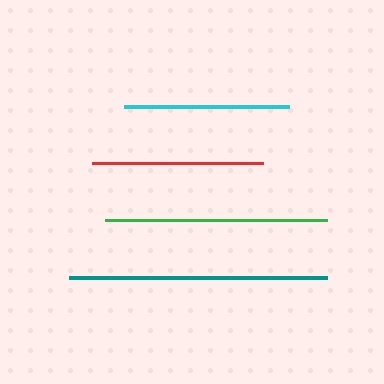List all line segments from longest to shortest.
From longest to shortest: teal, green, red, cyan.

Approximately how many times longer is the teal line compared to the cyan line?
The teal line is approximately 1.6 times the length of the cyan line.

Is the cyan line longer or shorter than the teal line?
The teal line is longer than the cyan line.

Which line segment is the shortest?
The cyan line is the shortest at approximately 165 pixels.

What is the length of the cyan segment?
The cyan segment is approximately 165 pixels long.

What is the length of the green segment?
The green segment is approximately 221 pixels long.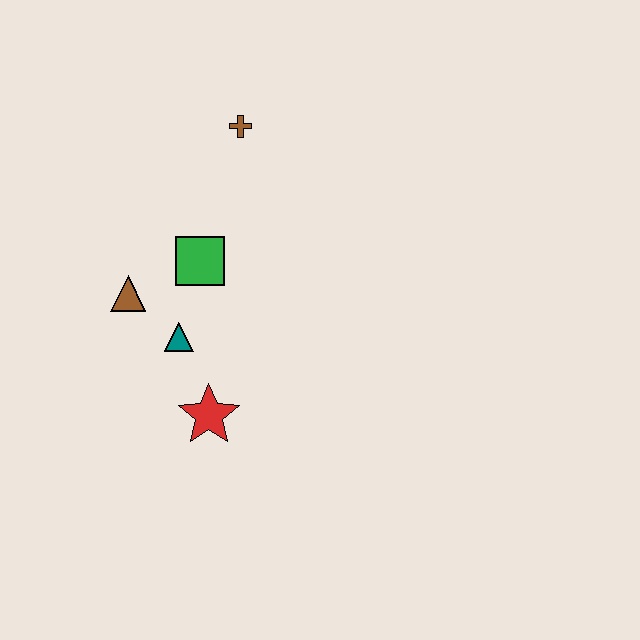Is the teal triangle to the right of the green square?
No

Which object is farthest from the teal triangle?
The brown cross is farthest from the teal triangle.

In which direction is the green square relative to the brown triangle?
The green square is to the right of the brown triangle.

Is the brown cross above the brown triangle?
Yes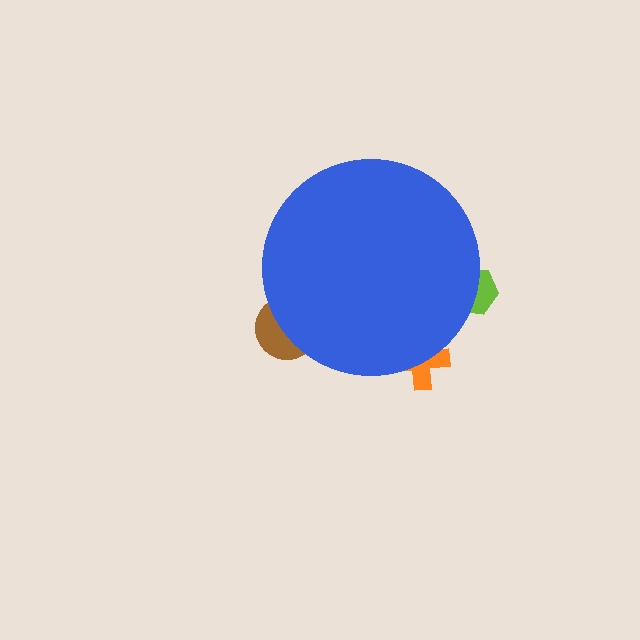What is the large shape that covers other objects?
A blue circle.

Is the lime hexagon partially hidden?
Yes, the lime hexagon is partially hidden behind the blue circle.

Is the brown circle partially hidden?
Yes, the brown circle is partially hidden behind the blue circle.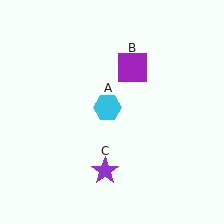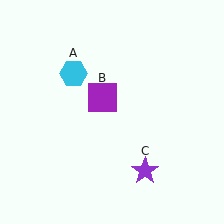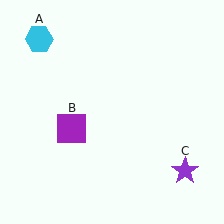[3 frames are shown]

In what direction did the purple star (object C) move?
The purple star (object C) moved right.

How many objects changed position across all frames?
3 objects changed position: cyan hexagon (object A), purple square (object B), purple star (object C).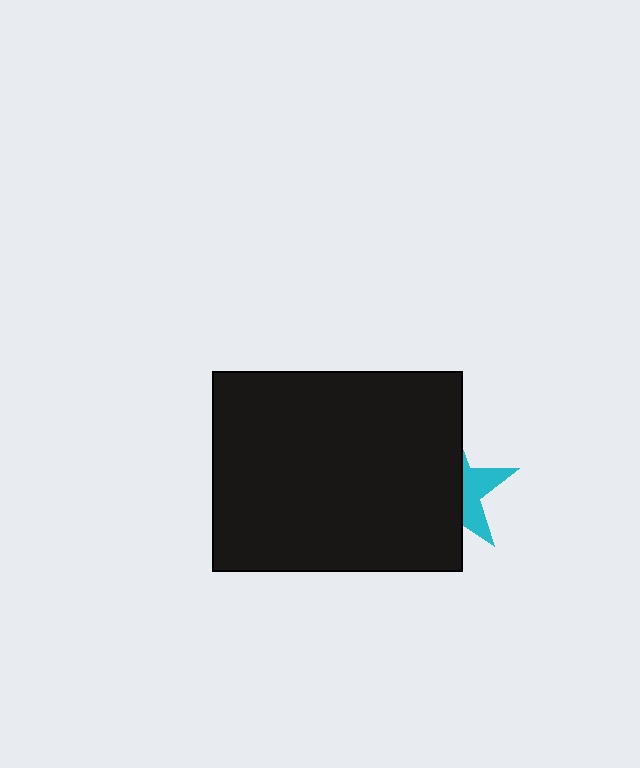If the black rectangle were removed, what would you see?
You would see the complete cyan star.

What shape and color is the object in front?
The object in front is a black rectangle.